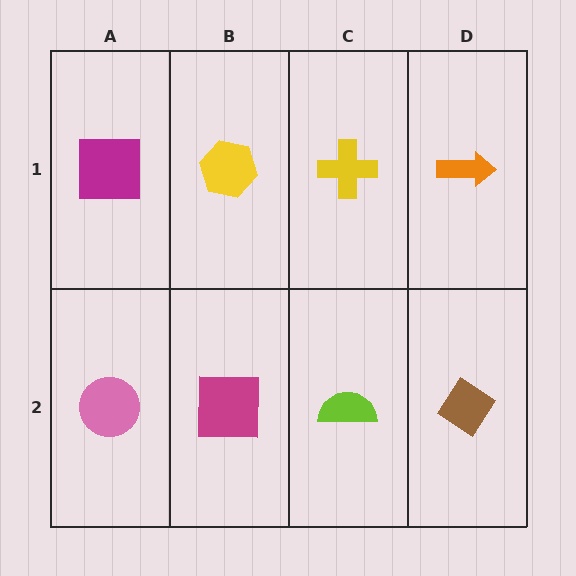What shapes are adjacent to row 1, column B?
A magenta square (row 2, column B), a magenta square (row 1, column A), a yellow cross (row 1, column C).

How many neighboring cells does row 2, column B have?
3.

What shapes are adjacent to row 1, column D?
A brown diamond (row 2, column D), a yellow cross (row 1, column C).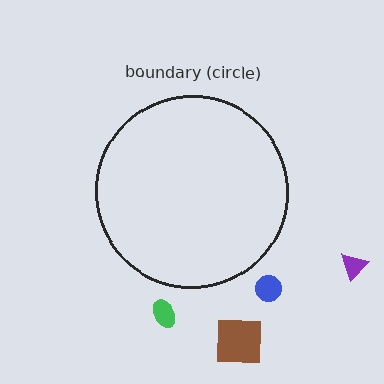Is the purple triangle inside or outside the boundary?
Outside.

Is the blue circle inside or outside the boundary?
Outside.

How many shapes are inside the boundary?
0 inside, 4 outside.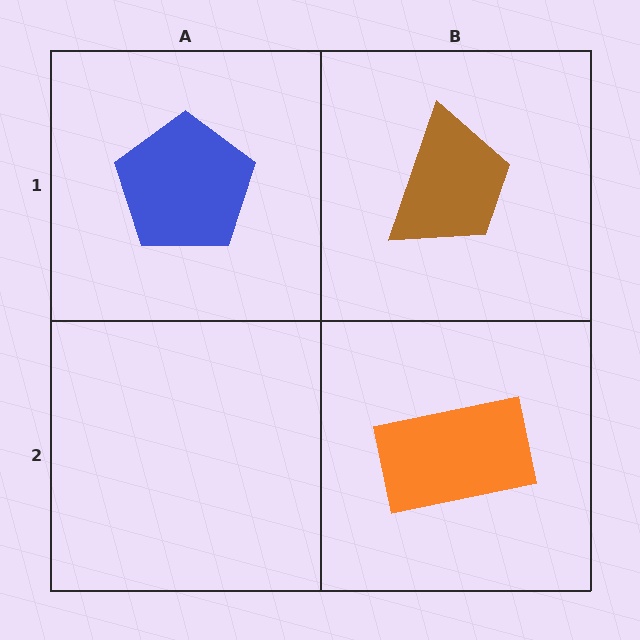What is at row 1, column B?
A brown trapezoid.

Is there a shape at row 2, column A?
No, that cell is empty.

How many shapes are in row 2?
1 shape.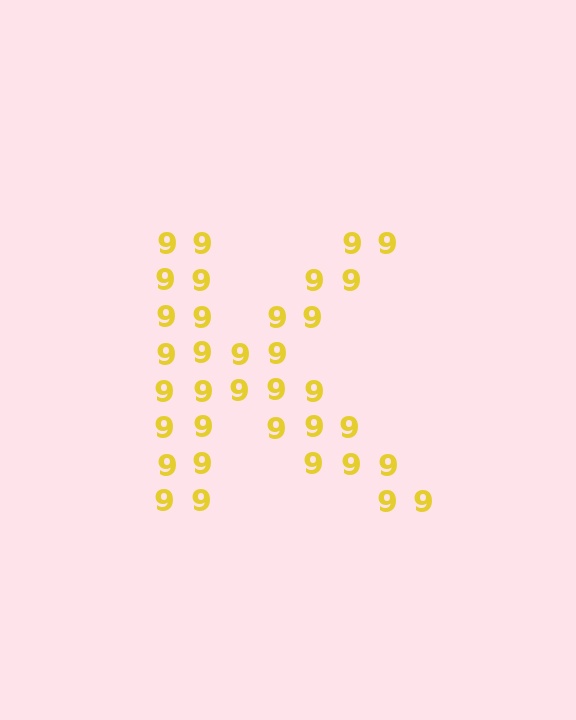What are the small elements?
The small elements are digit 9's.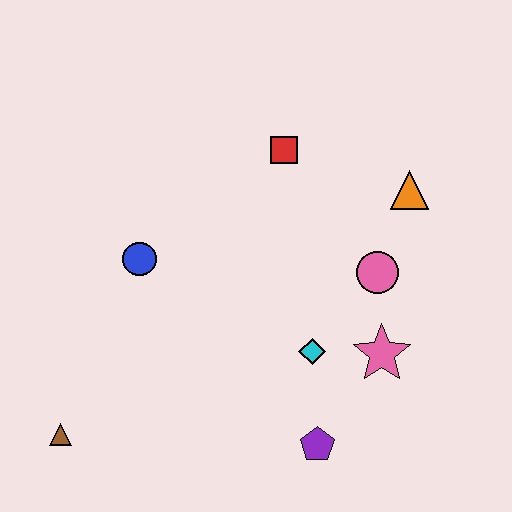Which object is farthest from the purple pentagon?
The red square is farthest from the purple pentagon.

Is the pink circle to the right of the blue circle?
Yes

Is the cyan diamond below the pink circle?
Yes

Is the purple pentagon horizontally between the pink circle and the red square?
Yes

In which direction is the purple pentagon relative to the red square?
The purple pentagon is below the red square.